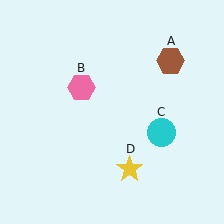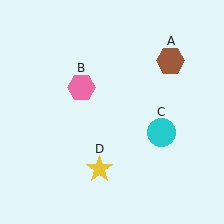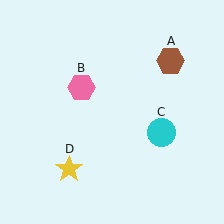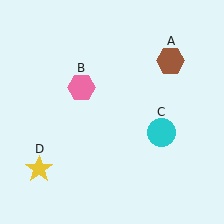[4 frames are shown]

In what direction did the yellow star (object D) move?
The yellow star (object D) moved left.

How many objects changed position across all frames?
1 object changed position: yellow star (object D).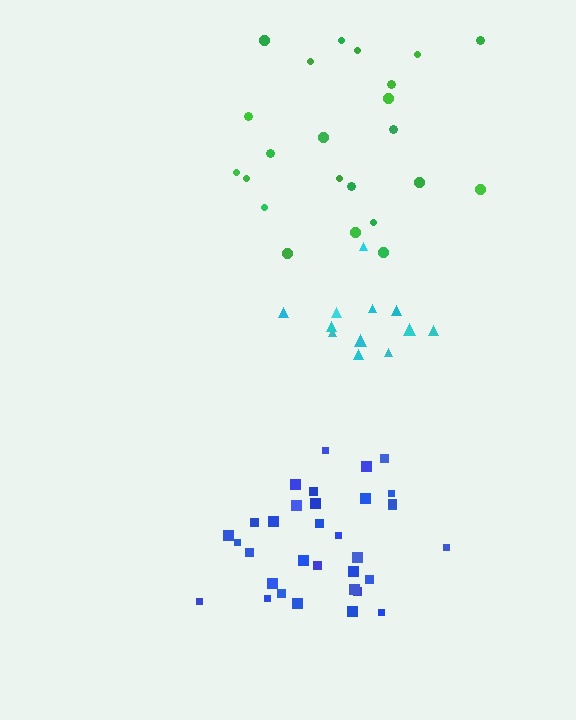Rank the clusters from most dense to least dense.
blue, cyan, green.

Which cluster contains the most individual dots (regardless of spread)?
Blue (33).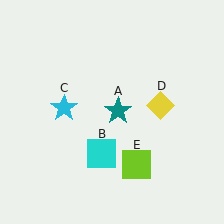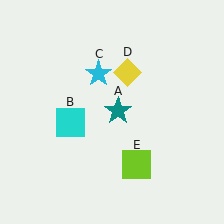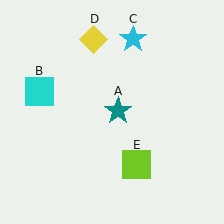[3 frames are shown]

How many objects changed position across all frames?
3 objects changed position: cyan square (object B), cyan star (object C), yellow diamond (object D).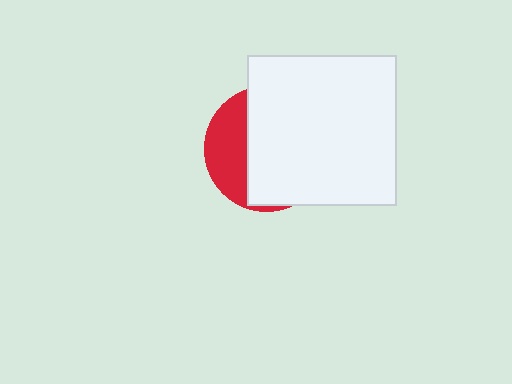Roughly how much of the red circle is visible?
A small part of it is visible (roughly 33%).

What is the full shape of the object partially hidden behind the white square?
The partially hidden object is a red circle.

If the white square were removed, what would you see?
You would see the complete red circle.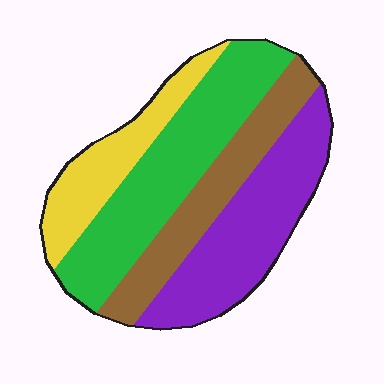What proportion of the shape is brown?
Brown covers 20% of the shape.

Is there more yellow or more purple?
Purple.